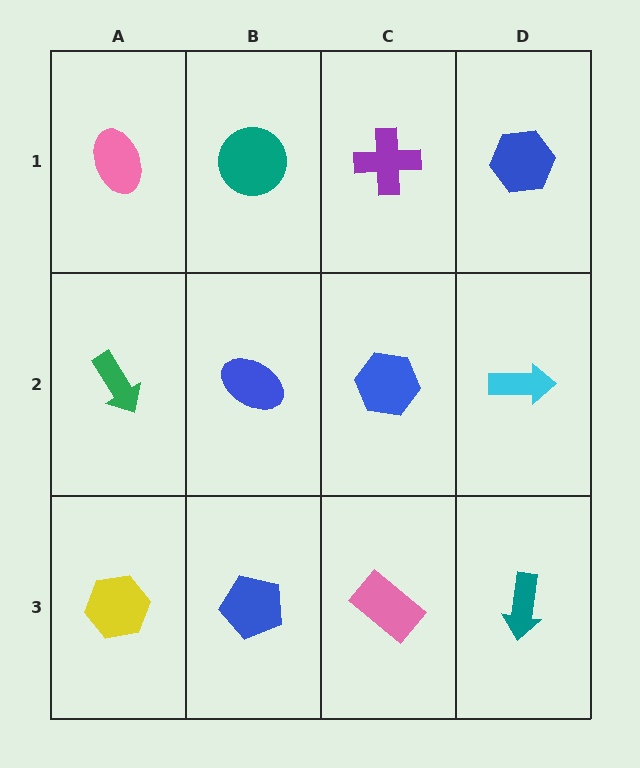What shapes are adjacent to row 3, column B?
A blue ellipse (row 2, column B), a yellow hexagon (row 3, column A), a pink rectangle (row 3, column C).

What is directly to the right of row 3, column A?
A blue pentagon.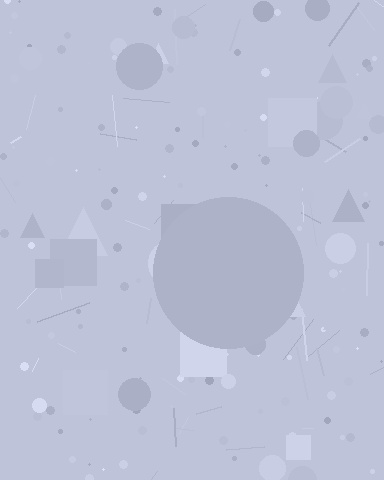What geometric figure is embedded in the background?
A circle is embedded in the background.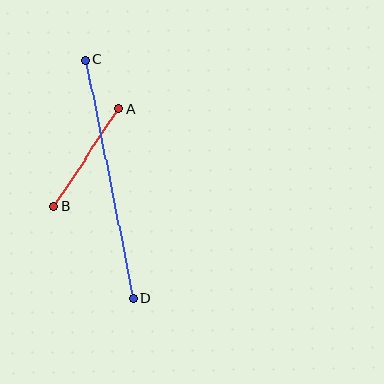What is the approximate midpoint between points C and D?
The midpoint is at approximately (109, 179) pixels.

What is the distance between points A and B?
The distance is approximately 117 pixels.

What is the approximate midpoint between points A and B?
The midpoint is at approximately (86, 158) pixels.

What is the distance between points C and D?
The distance is approximately 243 pixels.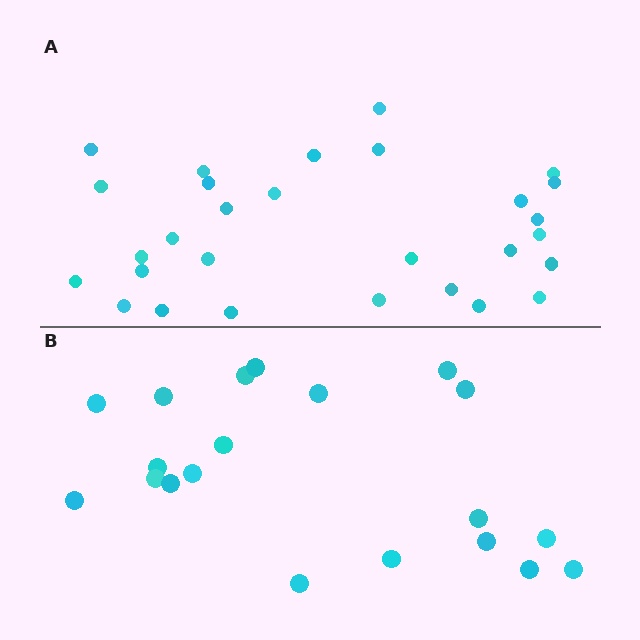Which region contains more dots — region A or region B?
Region A (the top region) has more dots.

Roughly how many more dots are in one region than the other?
Region A has roughly 8 or so more dots than region B.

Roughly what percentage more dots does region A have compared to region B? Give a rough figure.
About 45% more.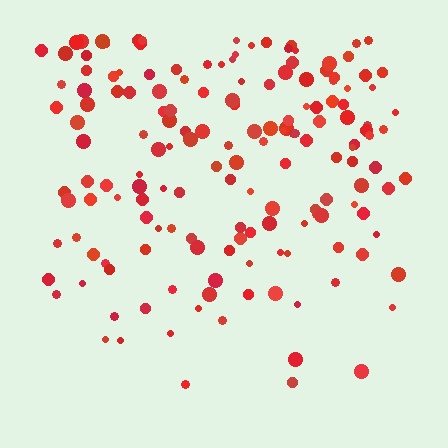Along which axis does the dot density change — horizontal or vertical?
Vertical.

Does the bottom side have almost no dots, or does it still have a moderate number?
Still a moderate number, just noticeably fewer than the top.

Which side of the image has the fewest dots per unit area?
The bottom.